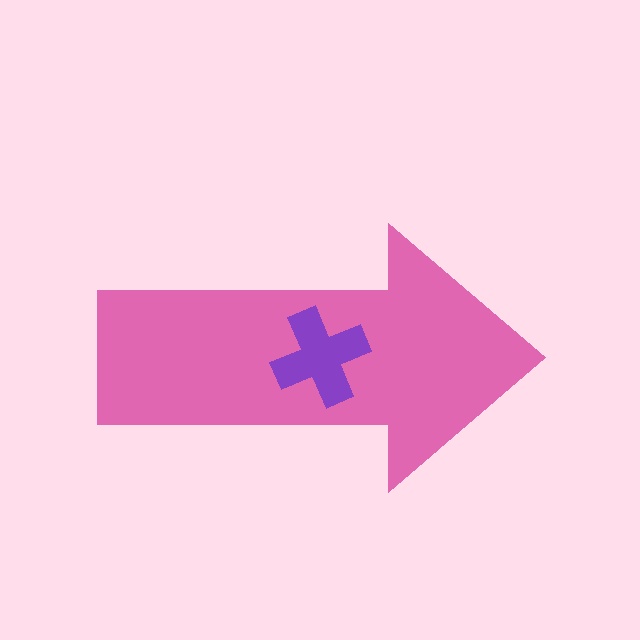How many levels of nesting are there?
2.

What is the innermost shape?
The purple cross.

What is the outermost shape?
The pink arrow.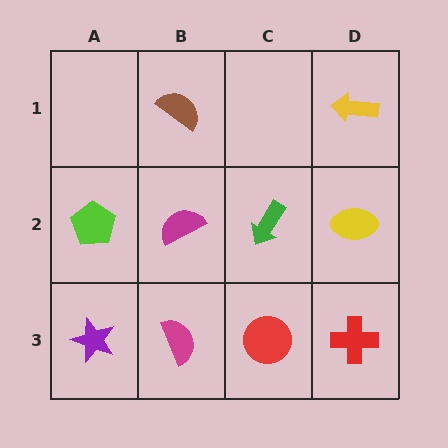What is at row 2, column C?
A green arrow.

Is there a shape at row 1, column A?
No, that cell is empty.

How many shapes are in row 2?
4 shapes.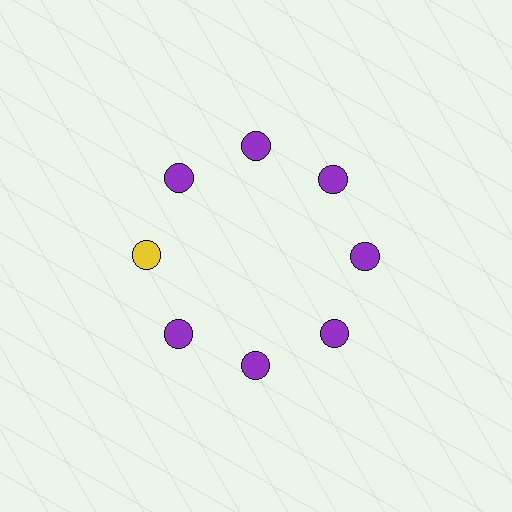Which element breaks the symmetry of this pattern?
The yellow circle at roughly the 9 o'clock position breaks the symmetry. All other shapes are purple circles.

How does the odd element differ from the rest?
It has a different color: yellow instead of purple.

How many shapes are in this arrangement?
There are 8 shapes arranged in a ring pattern.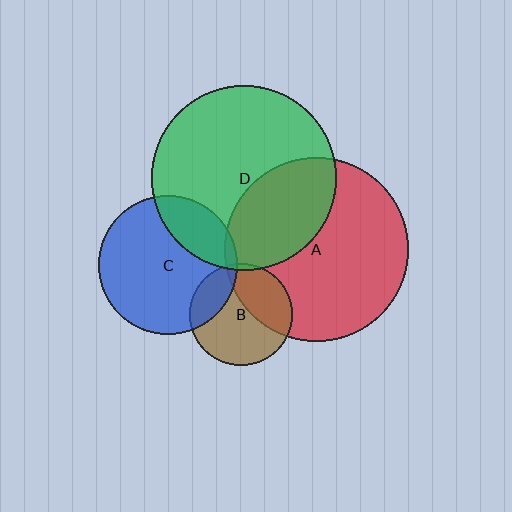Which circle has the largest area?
Circle D (green).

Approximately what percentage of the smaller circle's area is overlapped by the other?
Approximately 5%.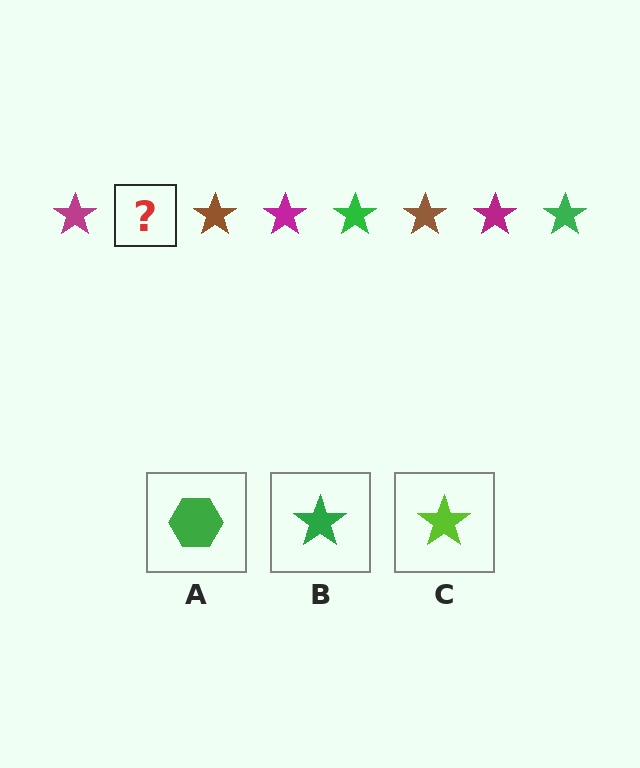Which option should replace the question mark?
Option B.